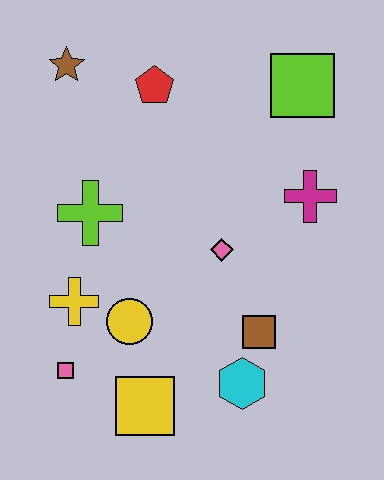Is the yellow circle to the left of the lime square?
Yes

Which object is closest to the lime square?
The magenta cross is closest to the lime square.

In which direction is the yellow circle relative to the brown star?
The yellow circle is below the brown star.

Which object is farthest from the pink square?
The lime square is farthest from the pink square.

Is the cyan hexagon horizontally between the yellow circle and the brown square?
Yes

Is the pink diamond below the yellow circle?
No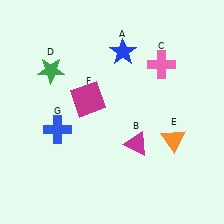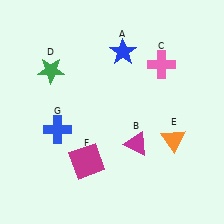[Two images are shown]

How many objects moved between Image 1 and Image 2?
1 object moved between the two images.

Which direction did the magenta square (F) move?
The magenta square (F) moved down.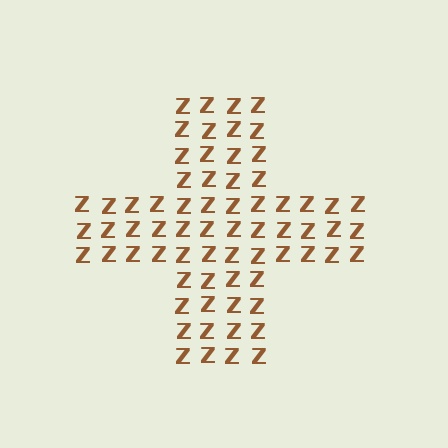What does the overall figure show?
The overall figure shows a cross.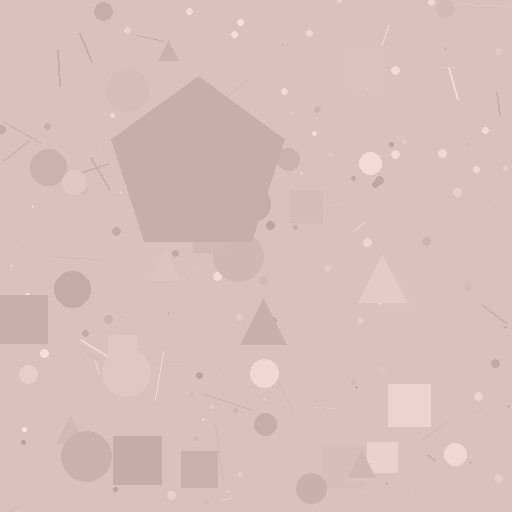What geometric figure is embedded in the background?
A pentagon is embedded in the background.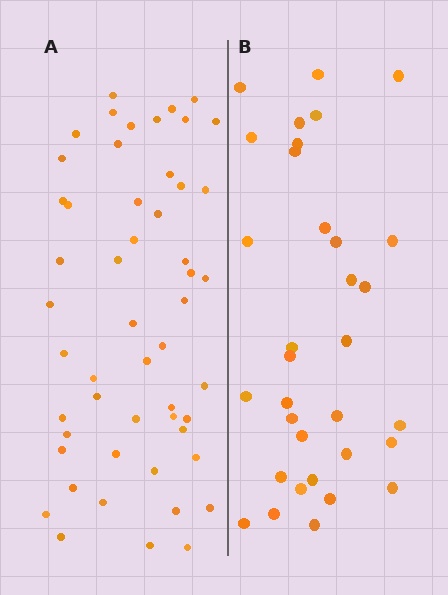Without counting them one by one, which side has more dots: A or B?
Region A (the left region) has more dots.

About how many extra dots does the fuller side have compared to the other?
Region A has approximately 20 more dots than region B.